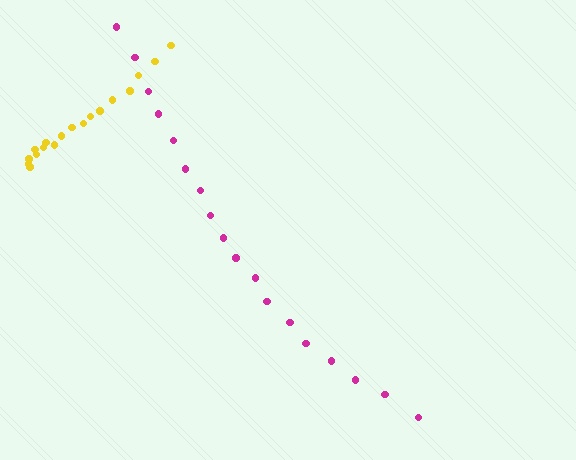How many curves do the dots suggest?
There are 2 distinct paths.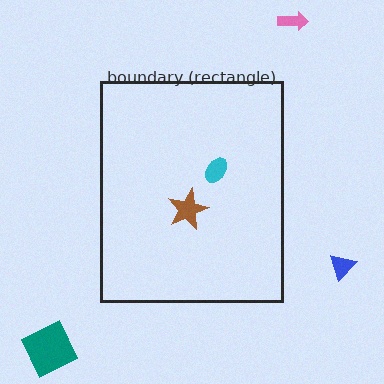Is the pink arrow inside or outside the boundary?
Outside.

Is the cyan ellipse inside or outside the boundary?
Inside.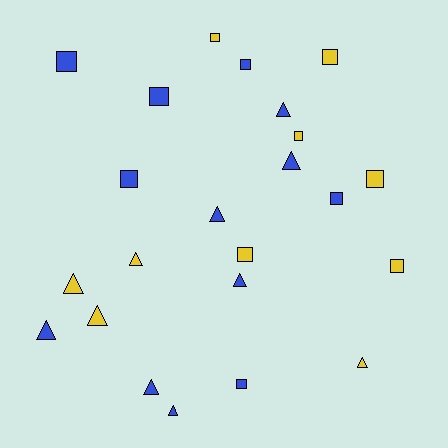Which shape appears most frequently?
Square, with 12 objects.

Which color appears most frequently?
Blue, with 13 objects.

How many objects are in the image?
There are 23 objects.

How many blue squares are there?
There are 6 blue squares.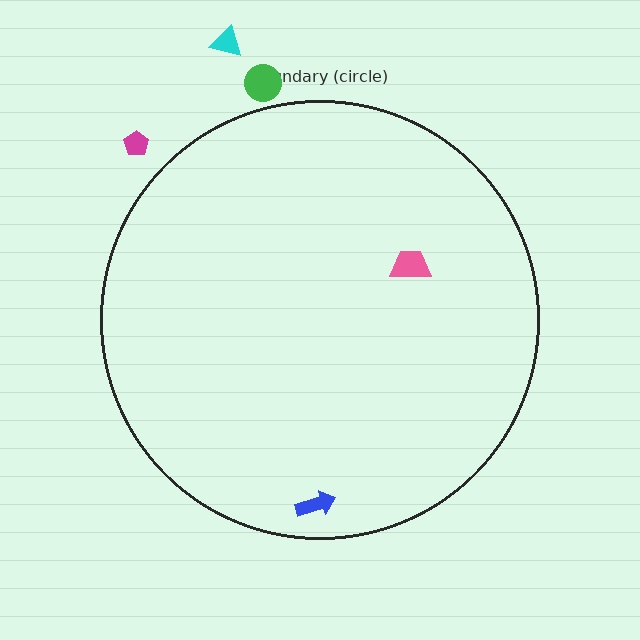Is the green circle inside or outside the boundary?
Outside.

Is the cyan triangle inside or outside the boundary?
Outside.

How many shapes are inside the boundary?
2 inside, 3 outside.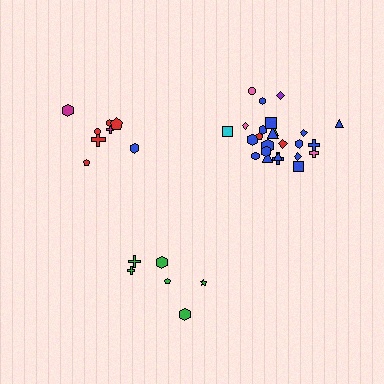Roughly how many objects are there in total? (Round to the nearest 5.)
Roughly 40 objects in total.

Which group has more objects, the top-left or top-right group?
The top-right group.